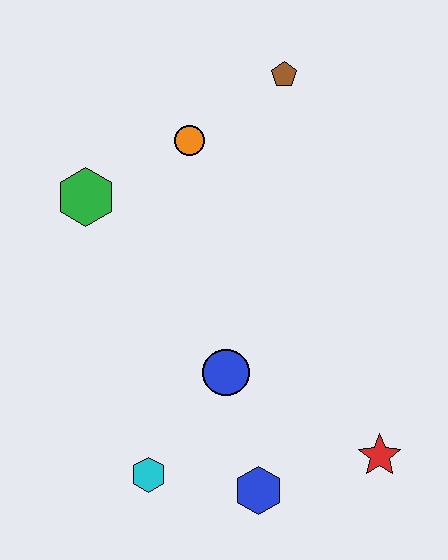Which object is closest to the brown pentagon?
The orange circle is closest to the brown pentagon.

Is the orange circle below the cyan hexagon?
No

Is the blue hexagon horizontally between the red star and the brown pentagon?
No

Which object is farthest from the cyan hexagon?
The brown pentagon is farthest from the cyan hexagon.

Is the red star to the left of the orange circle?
No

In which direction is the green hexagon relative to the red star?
The green hexagon is to the left of the red star.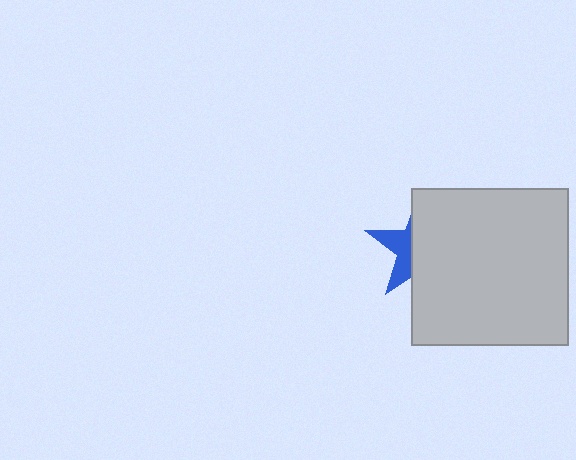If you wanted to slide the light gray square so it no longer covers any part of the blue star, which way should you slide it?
Slide it right — that is the most direct way to separate the two shapes.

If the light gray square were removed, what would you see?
You would see the complete blue star.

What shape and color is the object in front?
The object in front is a light gray square.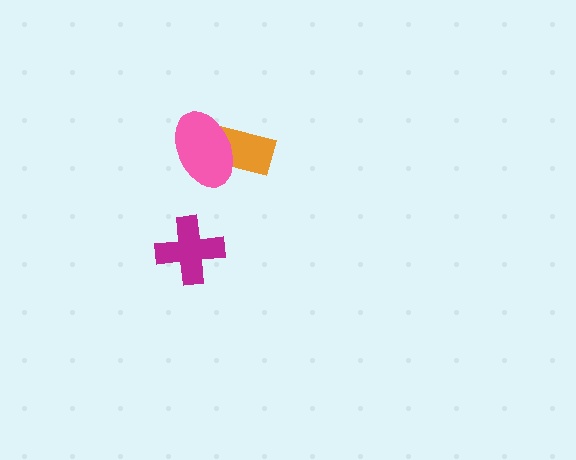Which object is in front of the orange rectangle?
The pink ellipse is in front of the orange rectangle.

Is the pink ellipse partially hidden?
No, no other shape covers it.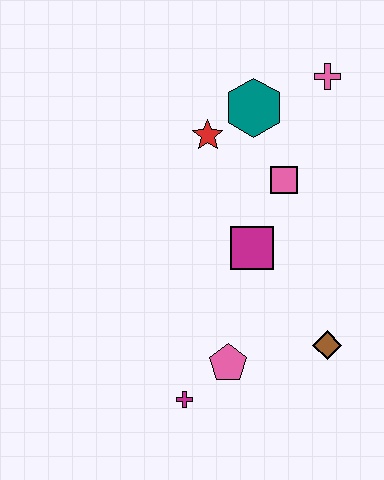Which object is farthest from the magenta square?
The pink cross is farthest from the magenta square.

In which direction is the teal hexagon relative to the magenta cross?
The teal hexagon is above the magenta cross.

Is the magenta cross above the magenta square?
No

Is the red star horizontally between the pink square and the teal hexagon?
No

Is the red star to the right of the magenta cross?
Yes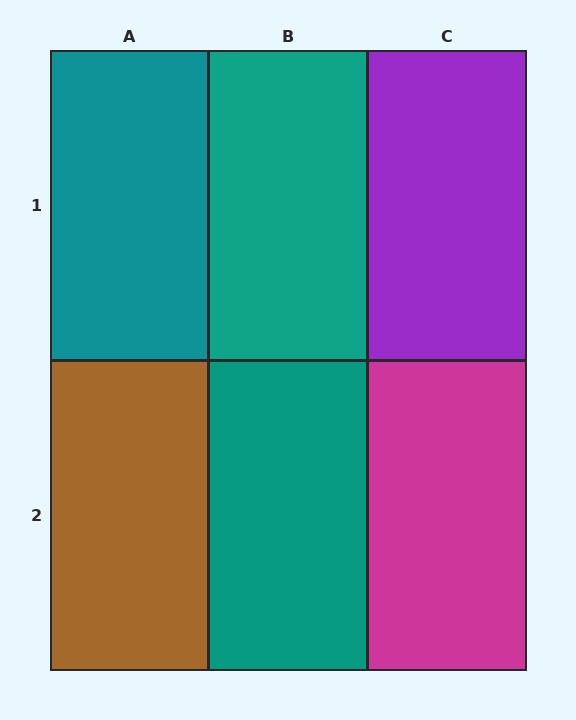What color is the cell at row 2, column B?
Teal.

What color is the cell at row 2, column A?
Brown.